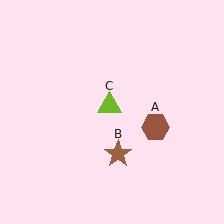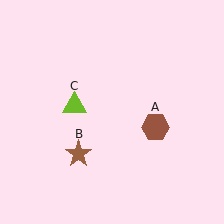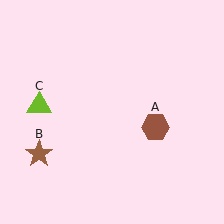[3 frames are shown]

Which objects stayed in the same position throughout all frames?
Brown hexagon (object A) remained stationary.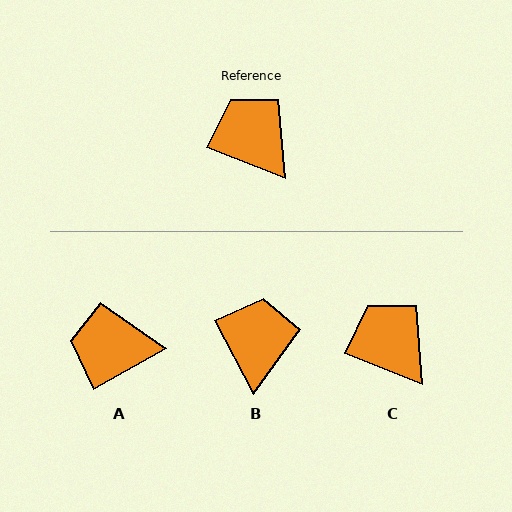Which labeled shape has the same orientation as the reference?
C.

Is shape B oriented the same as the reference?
No, it is off by about 41 degrees.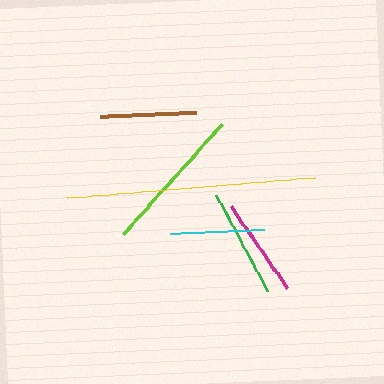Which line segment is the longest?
The yellow line is the longest at approximately 248 pixels.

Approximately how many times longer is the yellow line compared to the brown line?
The yellow line is approximately 2.6 times the length of the brown line.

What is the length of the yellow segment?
The yellow segment is approximately 248 pixels long.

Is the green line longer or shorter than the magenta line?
The green line is longer than the magenta line.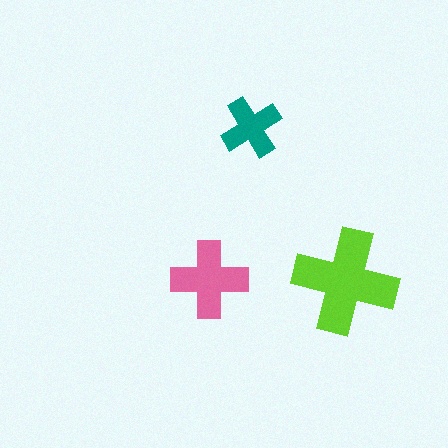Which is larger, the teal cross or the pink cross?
The pink one.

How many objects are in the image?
There are 3 objects in the image.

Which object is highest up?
The teal cross is topmost.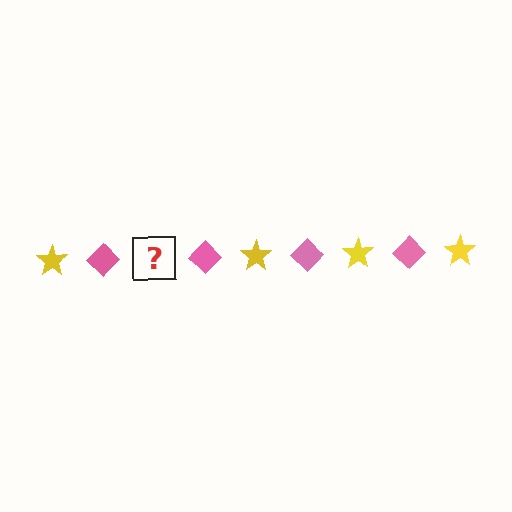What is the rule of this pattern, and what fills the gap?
The rule is that the pattern alternates between yellow star and pink diamond. The gap should be filled with a yellow star.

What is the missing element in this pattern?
The missing element is a yellow star.